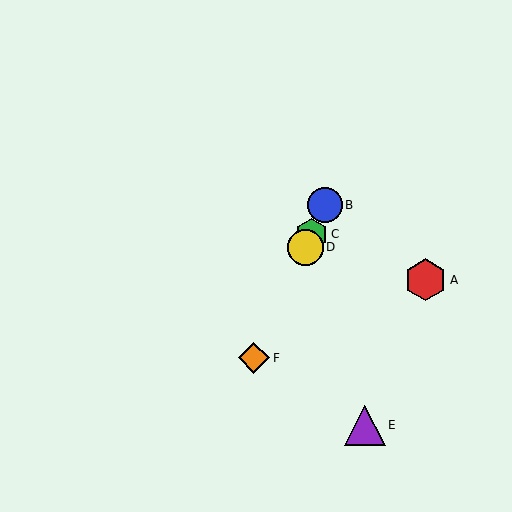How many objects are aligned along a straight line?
4 objects (B, C, D, F) are aligned along a straight line.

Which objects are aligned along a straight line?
Objects B, C, D, F are aligned along a straight line.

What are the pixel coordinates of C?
Object C is at (311, 234).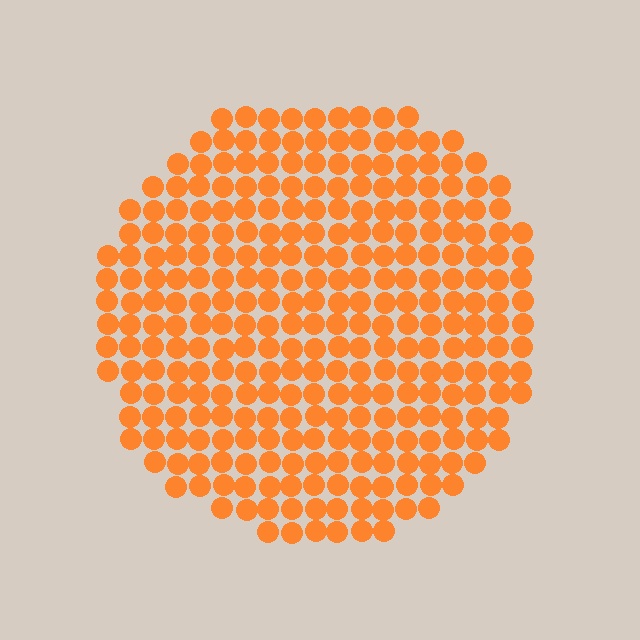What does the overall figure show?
The overall figure shows a circle.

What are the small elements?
The small elements are circles.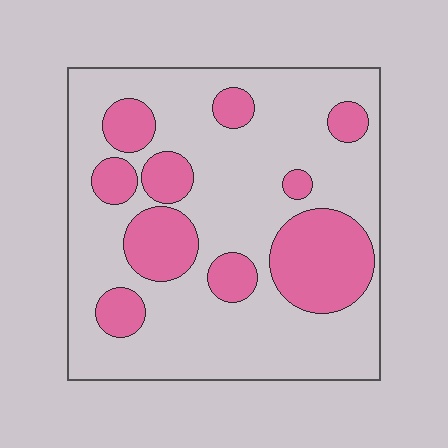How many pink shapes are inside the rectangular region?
10.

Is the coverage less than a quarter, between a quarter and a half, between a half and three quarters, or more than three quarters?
Between a quarter and a half.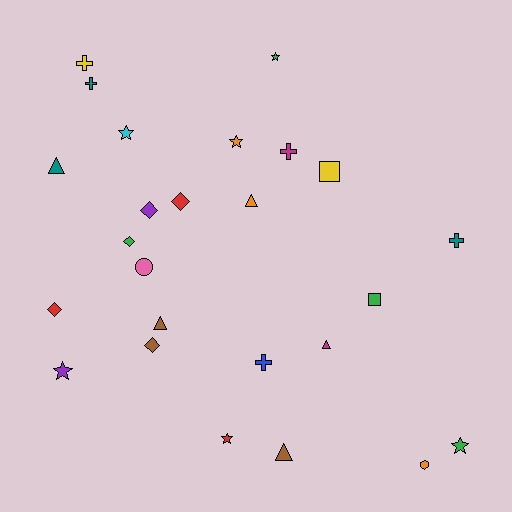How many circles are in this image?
There is 1 circle.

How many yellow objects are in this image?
There are 2 yellow objects.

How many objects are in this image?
There are 25 objects.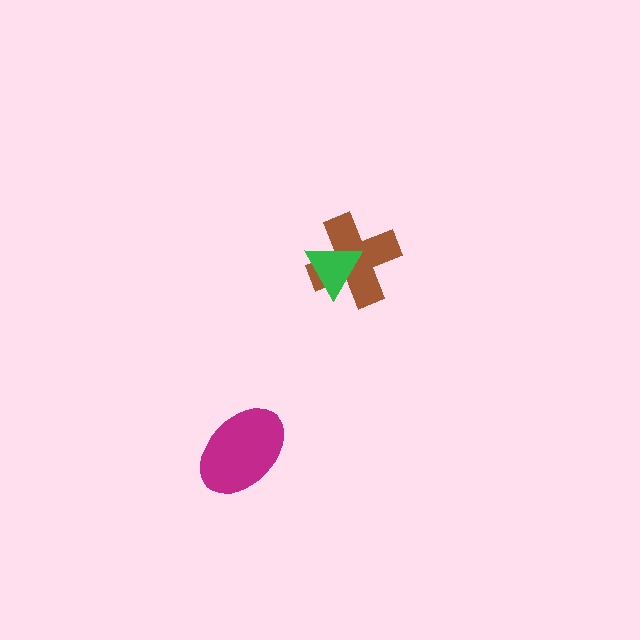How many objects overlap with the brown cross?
1 object overlaps with the brown cross.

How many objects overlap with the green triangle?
1 object overlaps with the green triangle.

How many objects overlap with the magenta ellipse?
0 objects overlap with the magenta ellipse.